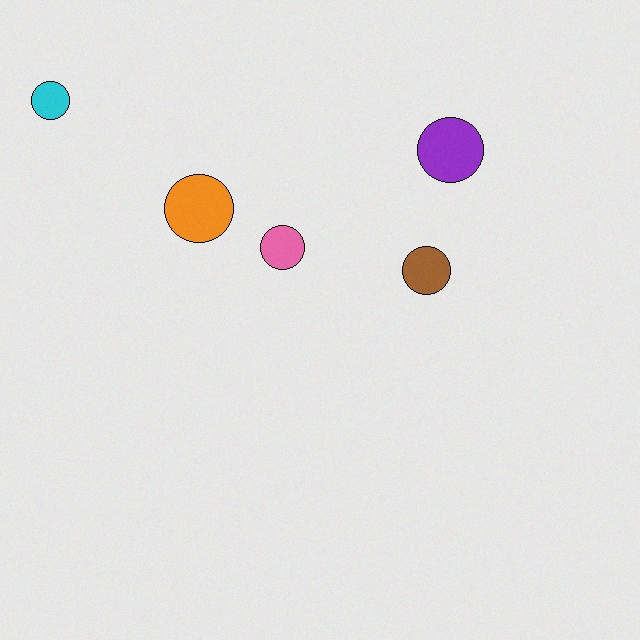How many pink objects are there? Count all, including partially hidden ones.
There is 1 pink object.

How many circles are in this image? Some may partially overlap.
There are 5 circles.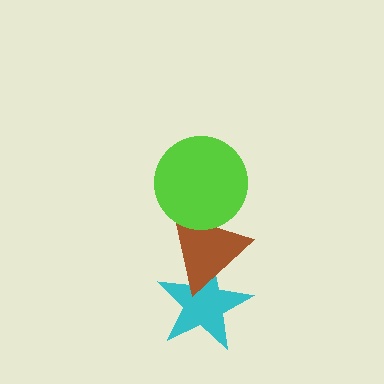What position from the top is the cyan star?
The cyan star is 3rd from the top.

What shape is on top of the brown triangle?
The lime circle is on top of the brown triangle.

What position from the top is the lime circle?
The lime circle is 1st from the top.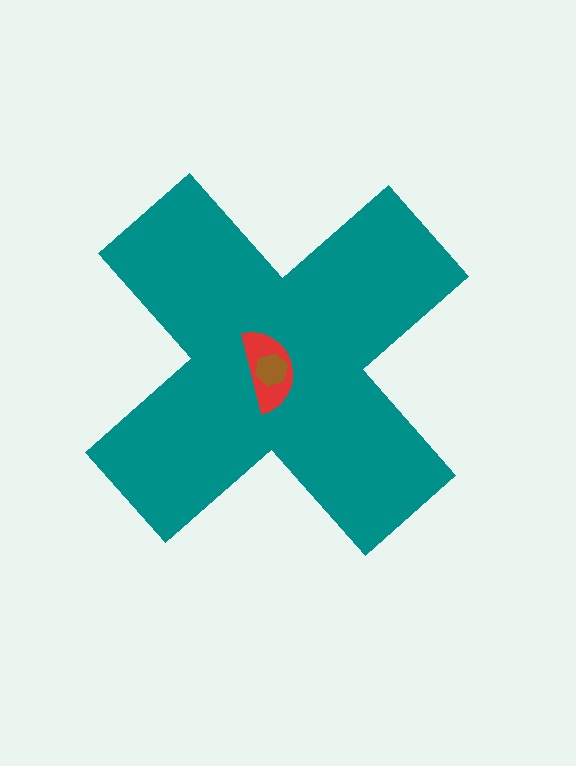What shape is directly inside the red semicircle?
The brown hexagon.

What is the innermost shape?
The brown hexagon.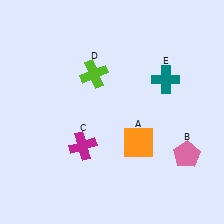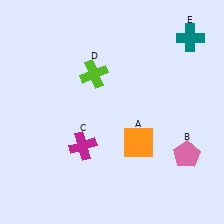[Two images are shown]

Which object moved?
The teal cross (E) moved up.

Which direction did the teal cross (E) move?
The teal cross (E) moved up.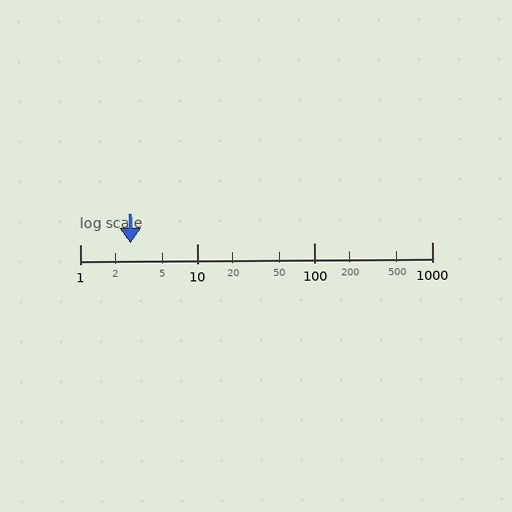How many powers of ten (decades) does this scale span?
The scale spans 3 decades, from 1 to 1000.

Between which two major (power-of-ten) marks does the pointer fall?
The pointer is between 1 and 10.